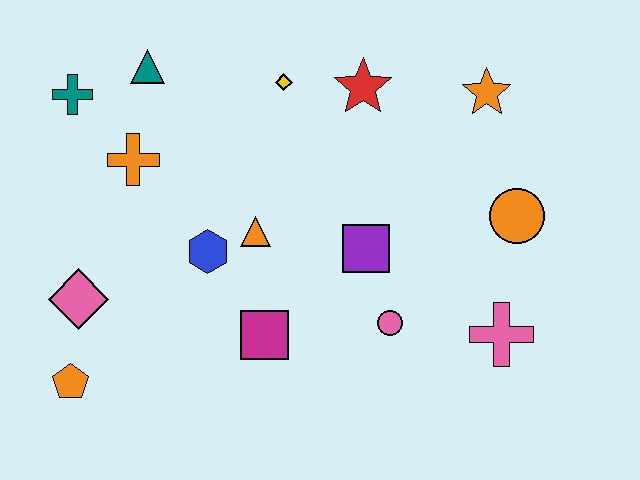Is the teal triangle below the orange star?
No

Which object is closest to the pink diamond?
The orange pentagon is closest to the pink diamond.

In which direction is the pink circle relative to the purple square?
The pink circle is below the purple square.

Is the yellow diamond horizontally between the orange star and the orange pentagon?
Yes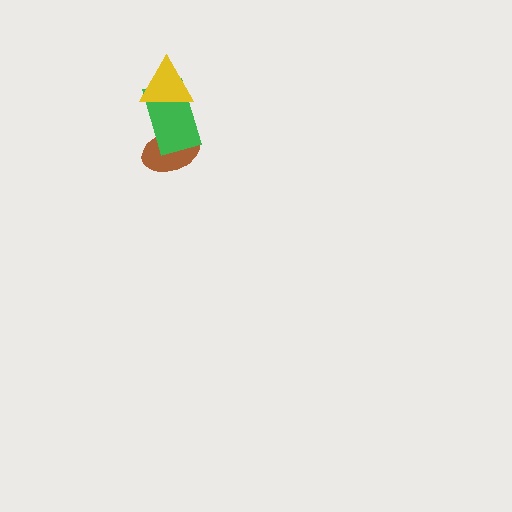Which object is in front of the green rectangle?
The yellow triangle is in front of the green rectangle.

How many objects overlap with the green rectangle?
2 objects overlap with the green rectangle.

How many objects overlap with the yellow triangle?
1 object overlaps with the yellow triangle.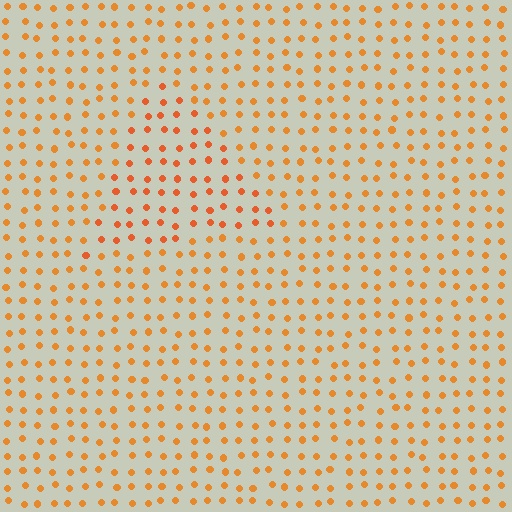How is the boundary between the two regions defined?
The boundary is defined purely by a slight shift in hue (about 15 degrees). Spacing, size, and orientation are identical on both sides.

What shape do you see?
I see a triangle.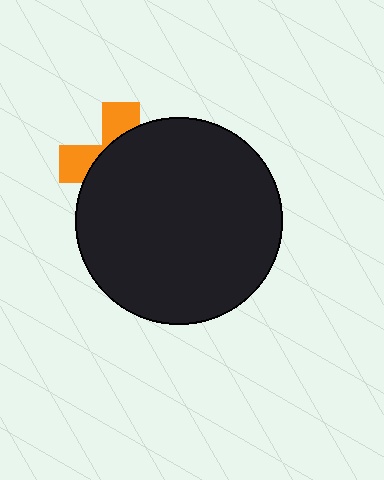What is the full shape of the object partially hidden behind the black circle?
The partially hidden object is an orange cross.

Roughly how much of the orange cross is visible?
A small part of it is visible (roughly 32%).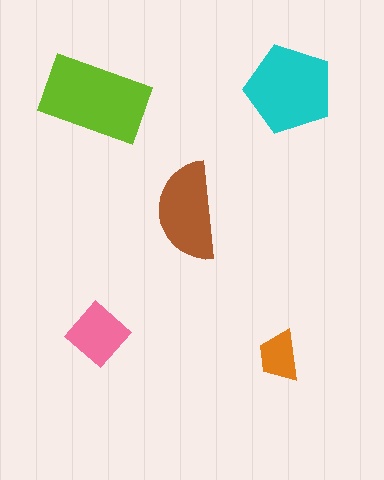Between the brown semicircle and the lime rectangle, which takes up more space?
The lime rectangle.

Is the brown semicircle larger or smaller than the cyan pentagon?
Smaller.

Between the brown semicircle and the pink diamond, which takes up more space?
The brown semicircle.